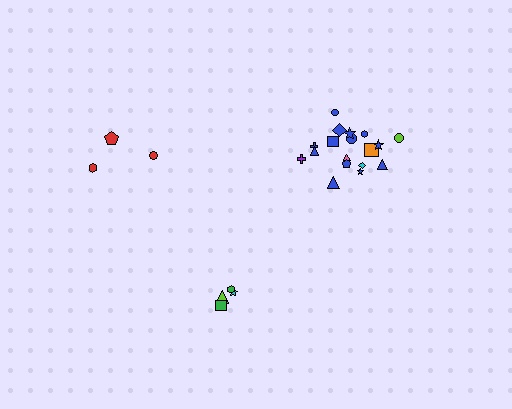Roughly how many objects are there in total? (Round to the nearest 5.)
Roughly 25 objects in total.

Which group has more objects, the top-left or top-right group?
The top-right group.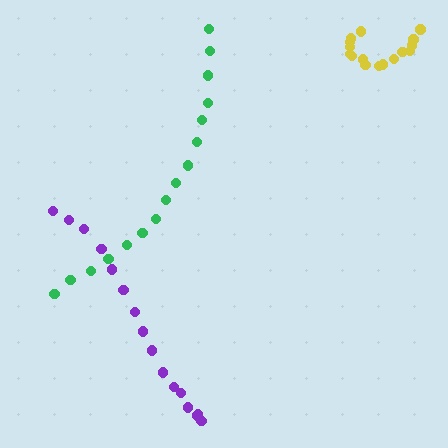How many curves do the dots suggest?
There are 3 distinct paths.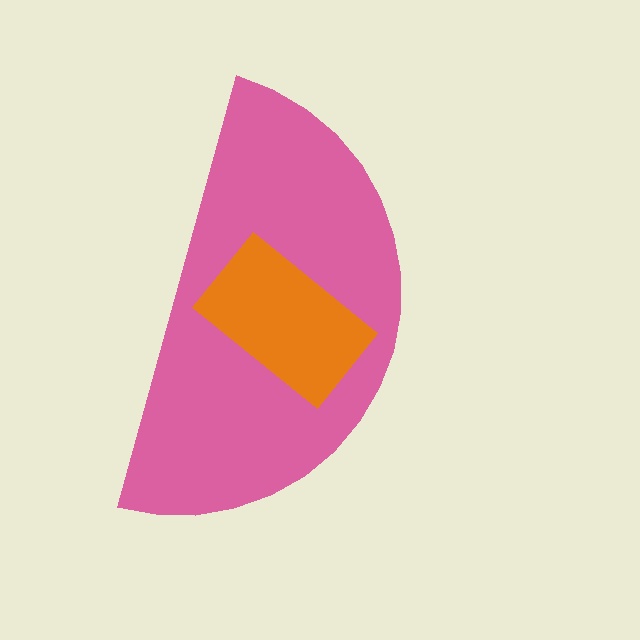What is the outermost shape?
The pink semicircle.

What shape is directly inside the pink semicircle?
The orange rectangle.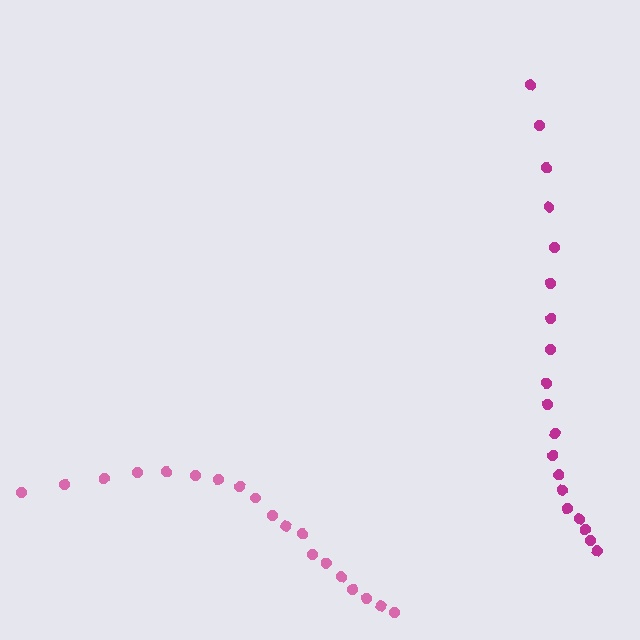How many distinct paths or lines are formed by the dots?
There are 2 distinct paths.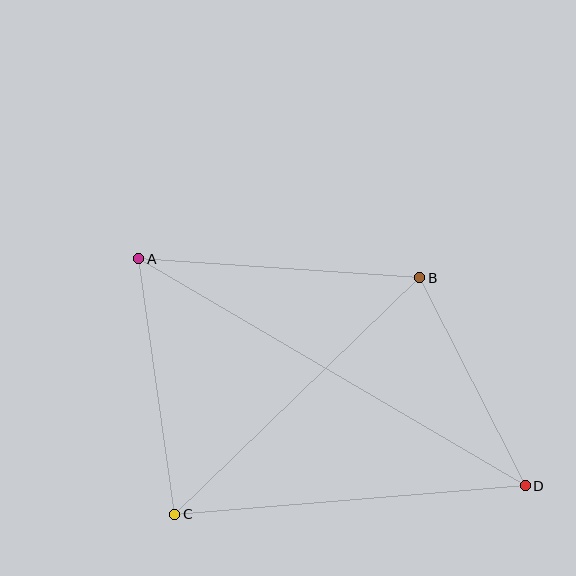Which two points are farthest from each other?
Points A and D are farthest from each other.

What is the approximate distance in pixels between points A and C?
The distance between A and C is approximately 258 pixels.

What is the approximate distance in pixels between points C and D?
The distance between C and D is approximately 352 pixels.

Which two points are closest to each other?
Points B and D are closest to each other.